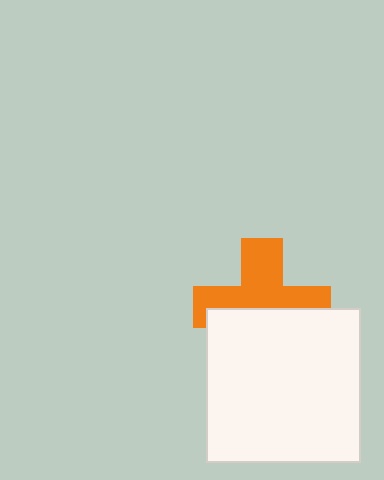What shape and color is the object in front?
The object in front is a white square.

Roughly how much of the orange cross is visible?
About half of it is visible (roughly 54%).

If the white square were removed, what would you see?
You would see the complete orange cross.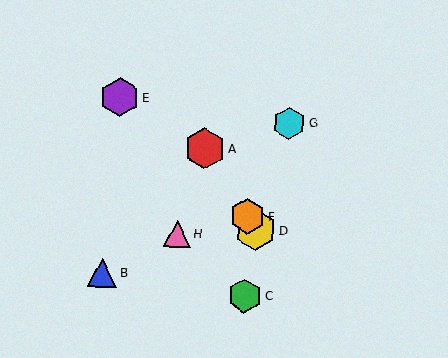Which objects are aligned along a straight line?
Objects A, D, F are aligned along a straight line.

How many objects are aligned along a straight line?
3 objects (A, D, F) are aligned along a straight line.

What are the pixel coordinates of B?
Object B is at (102, 273).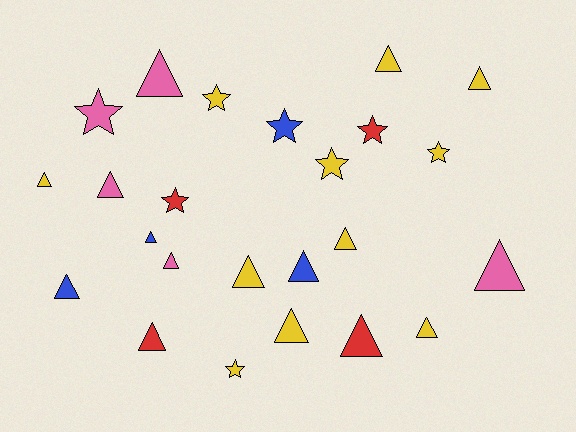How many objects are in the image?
There are 24 objects.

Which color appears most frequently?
Yellow, with 11 objects.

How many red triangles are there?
There are 2 red triangles.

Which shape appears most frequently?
Triangle, with 16 objects.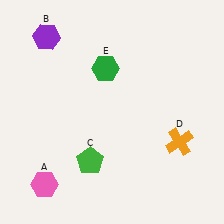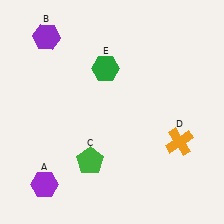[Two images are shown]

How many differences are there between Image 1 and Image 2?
There is 1 difference between the two images.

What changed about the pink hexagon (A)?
In Image 1, A is pink. In Image 2, it changed to purple.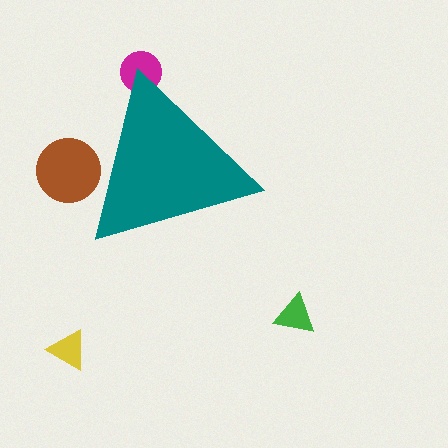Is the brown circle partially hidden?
Yes, the brown circle is partially hidden behind the teal triangle.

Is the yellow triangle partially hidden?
No, the yellow triangle is fully visible.